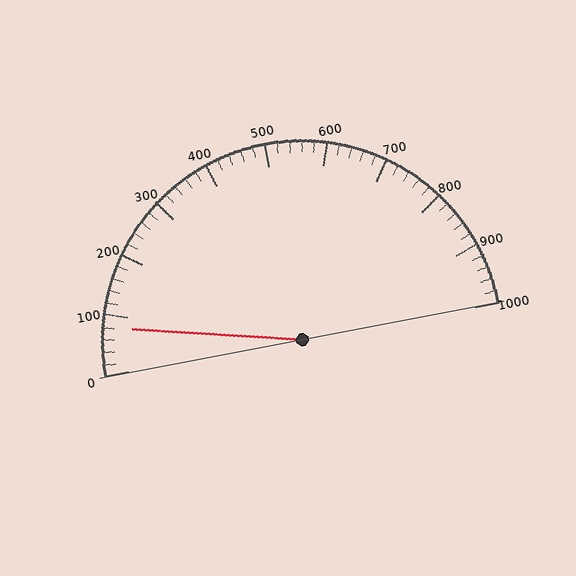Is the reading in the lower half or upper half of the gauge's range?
The reading is in the lower half of the range (0 to 1000).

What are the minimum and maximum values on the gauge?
The gauge ranges from 0 to 1000.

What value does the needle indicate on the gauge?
The needle indicates approximately 80.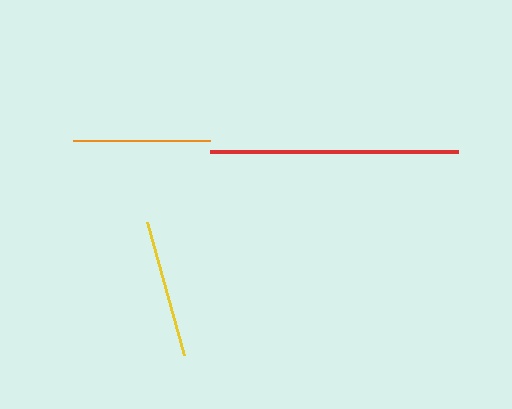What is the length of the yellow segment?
The yellow segment is approximately 139 pixels long.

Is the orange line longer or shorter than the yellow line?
The yellow line is longer than the orange line.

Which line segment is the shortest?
The orange line is the shortest at approximately 137 pixels.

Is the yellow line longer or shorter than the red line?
The red line is longer than the yellow line.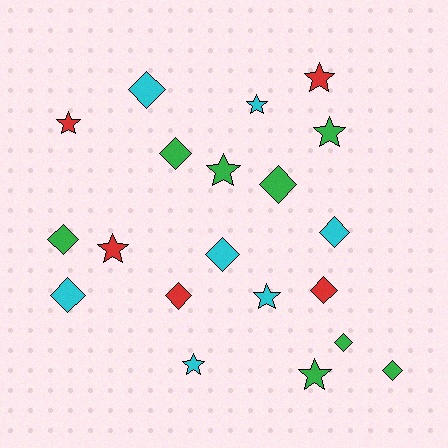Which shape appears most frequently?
Diamond, with 11 objects.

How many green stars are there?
There are 3 green stars.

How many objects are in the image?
There are 20 objects.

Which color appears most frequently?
Green, with 8 objects.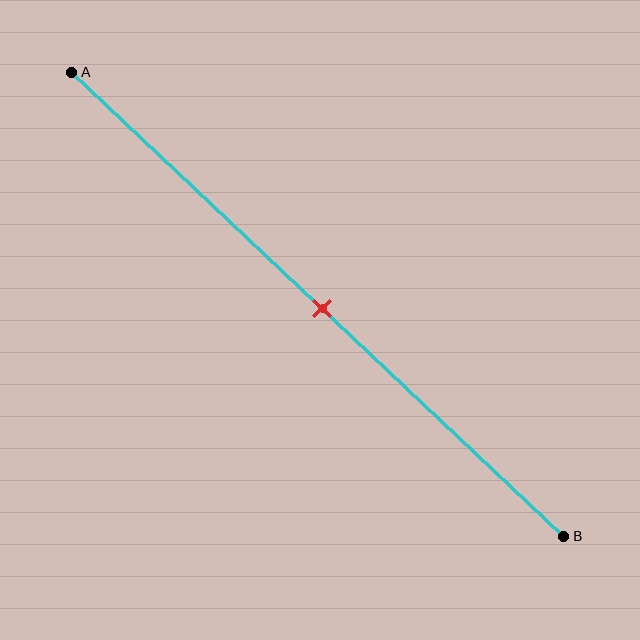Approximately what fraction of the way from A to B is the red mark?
The red mark is approximately 50% of the way from A to B.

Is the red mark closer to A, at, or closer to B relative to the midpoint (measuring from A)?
The red mark is approximately at the midpoint of segment AB.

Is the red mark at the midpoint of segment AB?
Yes, the mark is approximately at the midpoint.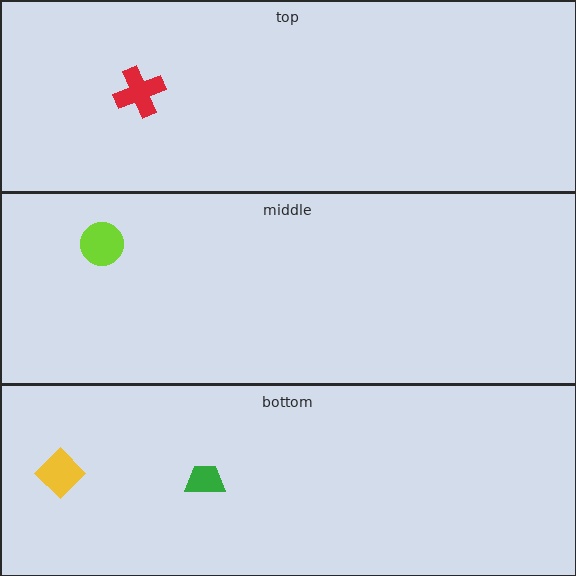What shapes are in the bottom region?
The green trapezoid, the yellow diamond.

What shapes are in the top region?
The red cross.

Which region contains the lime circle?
The middle region.